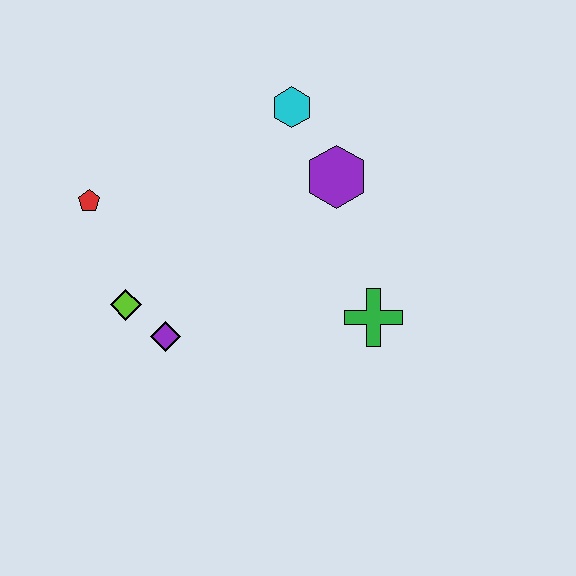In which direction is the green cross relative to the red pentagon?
The green cross is to the right of the red pentagon.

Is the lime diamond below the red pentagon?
Yes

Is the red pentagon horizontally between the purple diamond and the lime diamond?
No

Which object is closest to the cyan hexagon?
The purple hexagon is closest to the cyan hexagon.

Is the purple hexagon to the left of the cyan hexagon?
No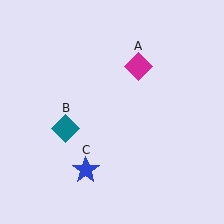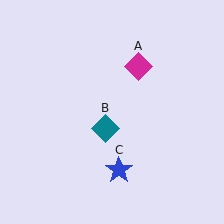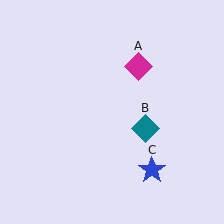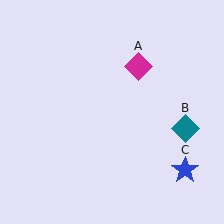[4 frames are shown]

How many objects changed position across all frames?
2 objects changed position: teal diamond (object B), blue star (object C).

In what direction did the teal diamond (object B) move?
The teal diamond (object B) moved right.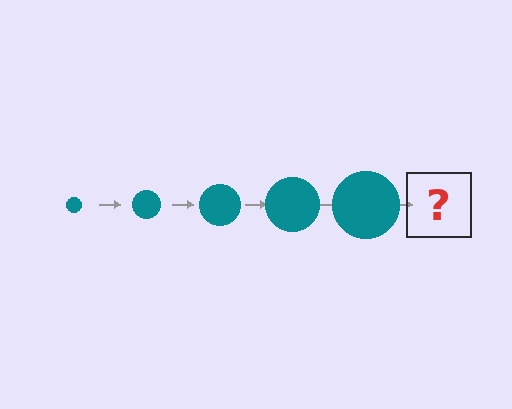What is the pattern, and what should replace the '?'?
The pattern is that the circle gets progressively larger each step. The '?' should be a teal circle, larger than the previous one.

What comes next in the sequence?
The next element should be a teal circle, larger than the previous one.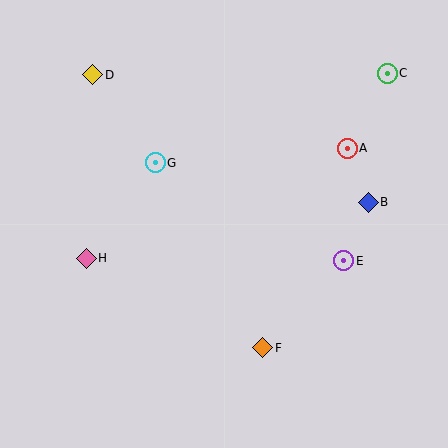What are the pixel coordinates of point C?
Point C is at (387, 73).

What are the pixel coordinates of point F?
Point F is at (263, 348).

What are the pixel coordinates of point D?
Point D is at (93, 75).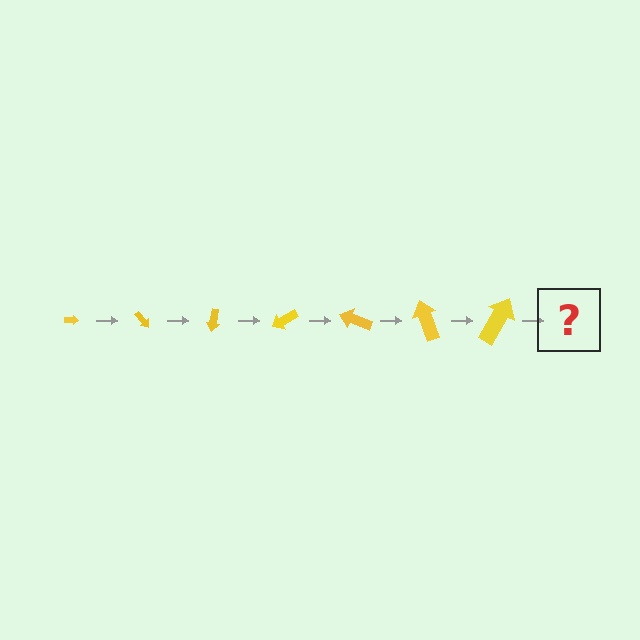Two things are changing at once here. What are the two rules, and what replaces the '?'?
The two rules are that the arrow grows larger each step and it rotates 50 degrees each step. The '?' should be an arrow, larger than the previous one and rotated 350 degrees from the start.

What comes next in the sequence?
The next element should be an arrow, larger than the previous one and rotated 350 degrees from the start.